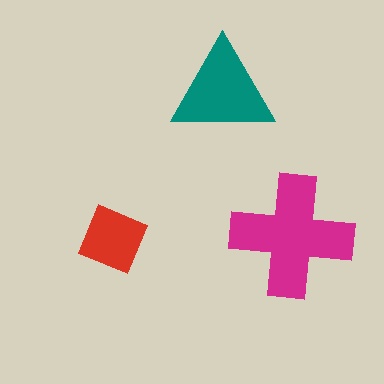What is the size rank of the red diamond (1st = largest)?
3rd.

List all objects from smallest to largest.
The red diamond, the teal triangle, the magenta cross.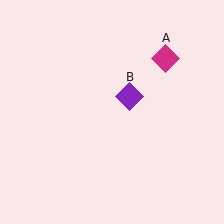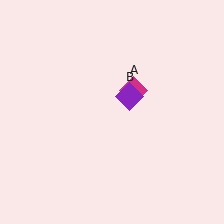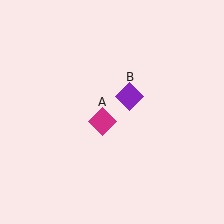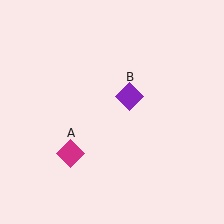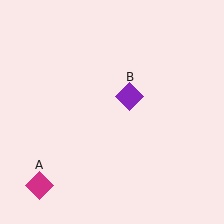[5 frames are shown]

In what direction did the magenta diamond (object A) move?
The magenta diamond (object A) moved down and to the left.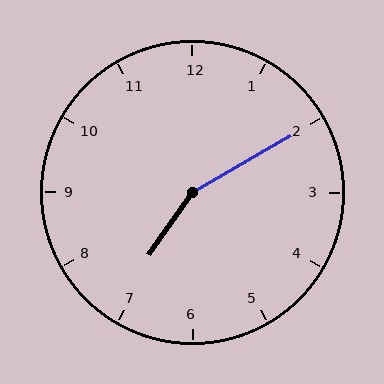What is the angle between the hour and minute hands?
Approximately 155 degrees.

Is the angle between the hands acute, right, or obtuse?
It is obtuse.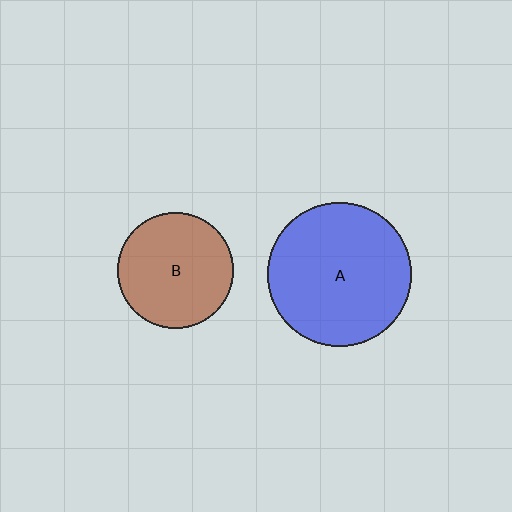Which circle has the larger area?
Circle A (blue).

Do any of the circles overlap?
No, none of the circles overlap.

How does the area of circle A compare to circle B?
Approximately 1.5 times.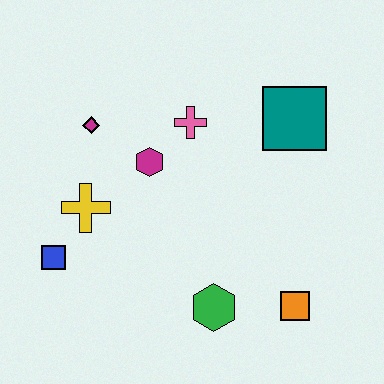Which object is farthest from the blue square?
The teal square is farthest from the blue square.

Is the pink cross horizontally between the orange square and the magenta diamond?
Yes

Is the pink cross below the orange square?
No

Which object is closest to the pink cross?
The magenta hexagon is closest to the pink cross.